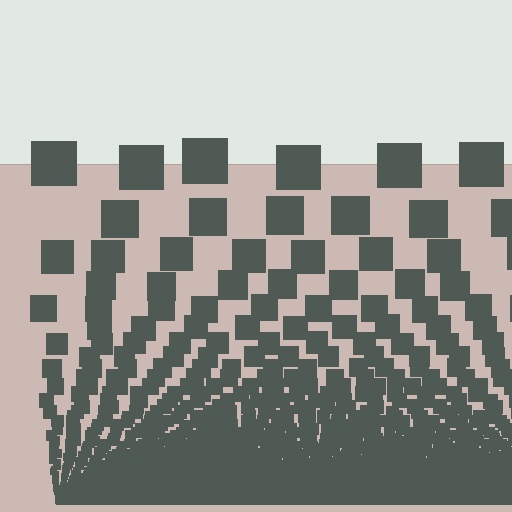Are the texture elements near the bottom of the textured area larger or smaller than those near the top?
Smaller. The gradient is inverted — elements near the bottom are smaller and denser.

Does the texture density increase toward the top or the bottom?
Density increases toward the bottom.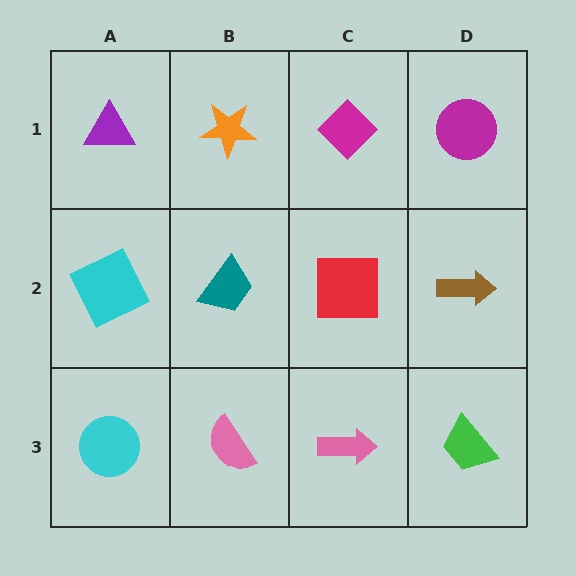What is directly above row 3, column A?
A cyan square.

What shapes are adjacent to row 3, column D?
A brown arrow (row 2, column D), a pink arrow (row 3, column C).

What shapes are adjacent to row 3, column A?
A cyan square (row 2, column A), a pink semicircle (row 3, column B).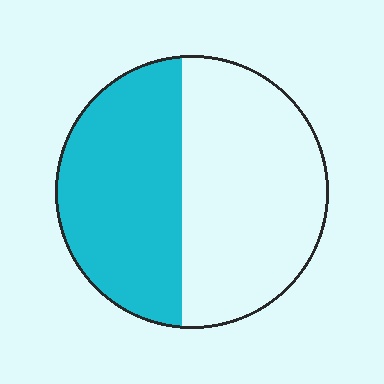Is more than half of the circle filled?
No.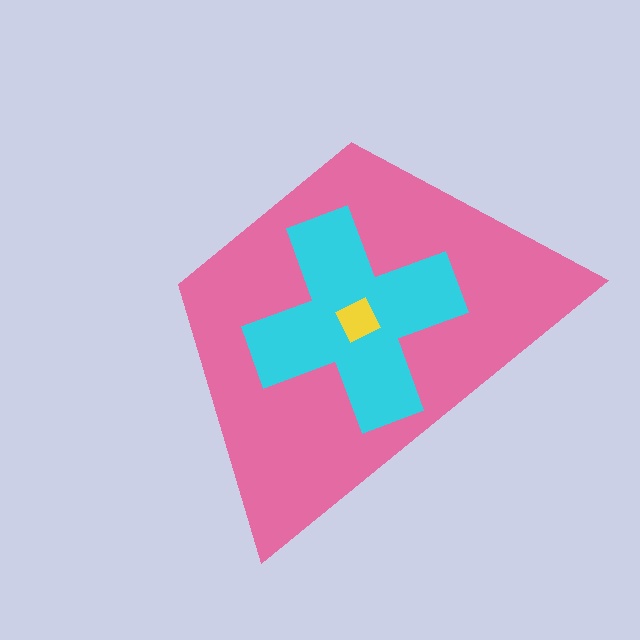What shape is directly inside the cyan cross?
The yellow square.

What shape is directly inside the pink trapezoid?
The cyan cross.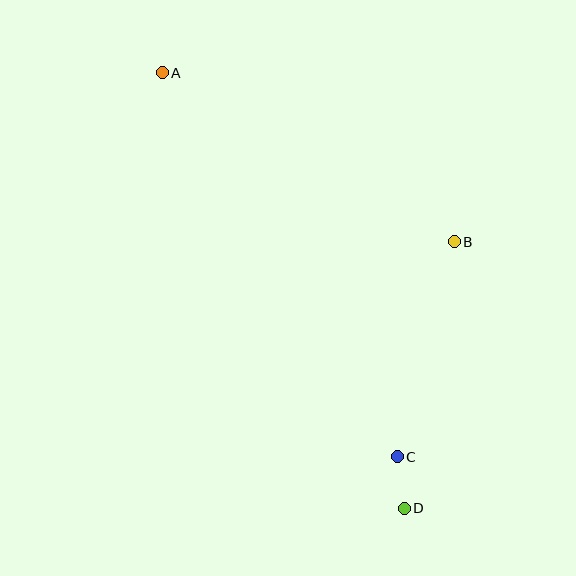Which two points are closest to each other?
Points C and D are closest to each other.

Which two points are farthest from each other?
Points A and D are farthest from each other.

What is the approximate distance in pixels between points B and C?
The distance between B and C is approximately 222 pixels.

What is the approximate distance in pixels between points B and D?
The distance between B and D is approximately 271 pixels.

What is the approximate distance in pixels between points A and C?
The distance between A and C is approximately 450 pixels.